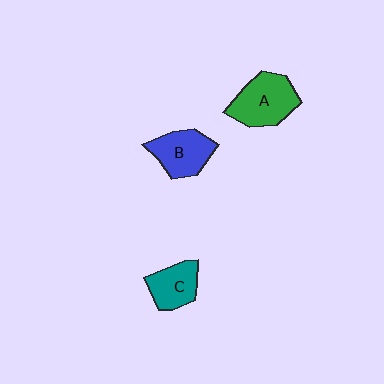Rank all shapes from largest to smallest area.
From largest to smallest: A (green), B (blue), C (teal).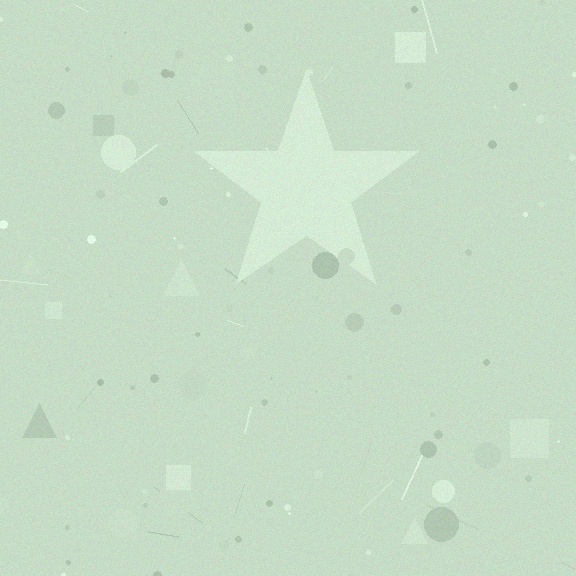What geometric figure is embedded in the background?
A star is embedded in the background.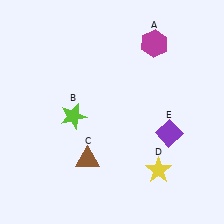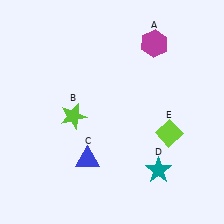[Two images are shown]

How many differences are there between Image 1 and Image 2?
There are 3 differences between the two images.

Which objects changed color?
C changed from brown to blue. D changed from yellow to teal. E changed from purple to lime.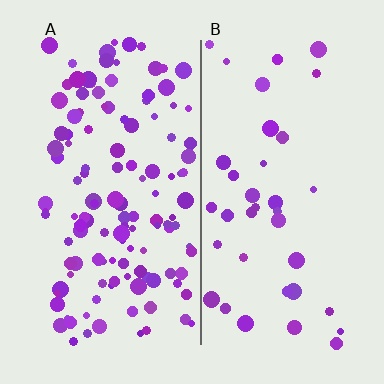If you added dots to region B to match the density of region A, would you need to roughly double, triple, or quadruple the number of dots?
Approximately triple.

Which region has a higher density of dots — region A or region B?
A (the left).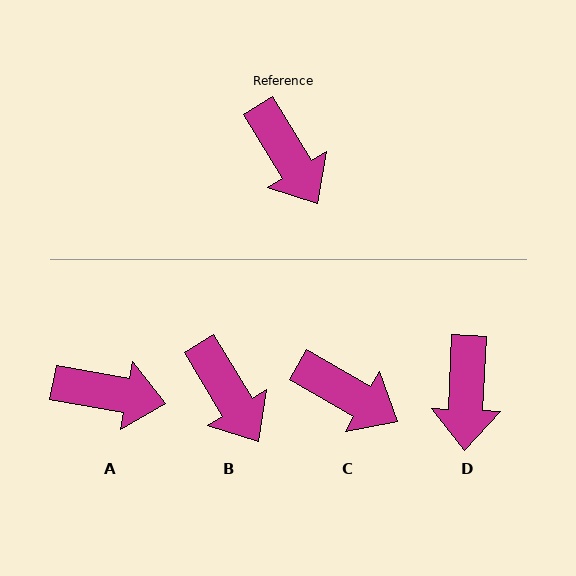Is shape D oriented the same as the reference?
No, it is off by about 34 degrees.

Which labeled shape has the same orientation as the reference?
B.